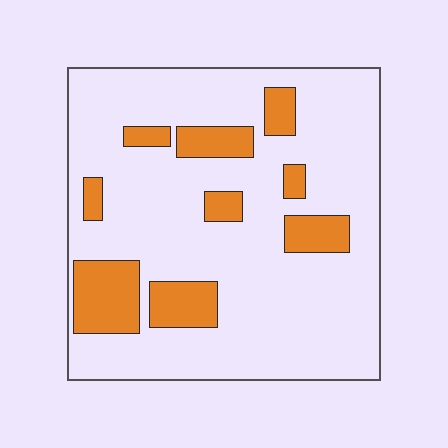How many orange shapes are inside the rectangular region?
9.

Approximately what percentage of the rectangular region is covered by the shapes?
Approximately 20%.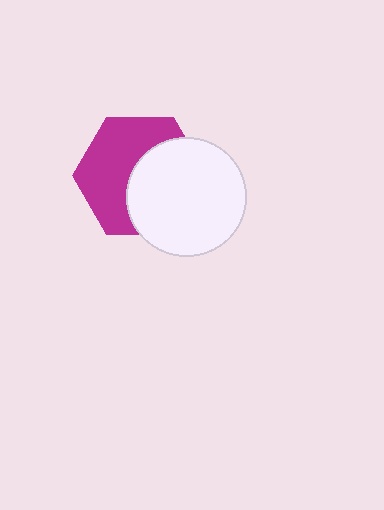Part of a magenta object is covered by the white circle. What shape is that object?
It is a hexagon.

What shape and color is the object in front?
The object in front is a white circle.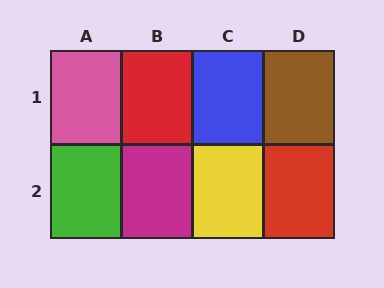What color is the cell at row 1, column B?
Red.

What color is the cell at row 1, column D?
Brown.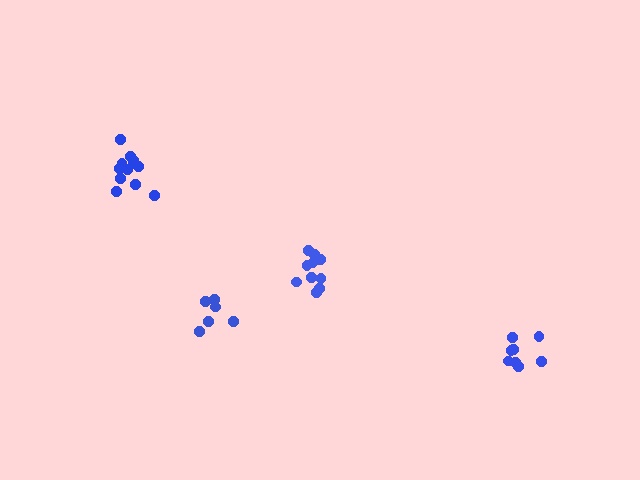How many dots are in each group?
Group 1: 10 dots, Group 2: 6 dots, Group 3: 12 dots, Group 4: 8 dots (36 total).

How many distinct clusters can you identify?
There are 4 distinct clusters.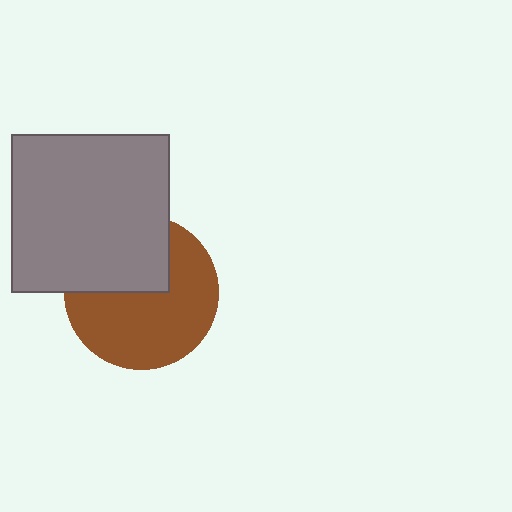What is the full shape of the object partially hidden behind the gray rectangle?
The partially hidden object is a brown circle.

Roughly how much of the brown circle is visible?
About half of it is visible (roughly 63%).